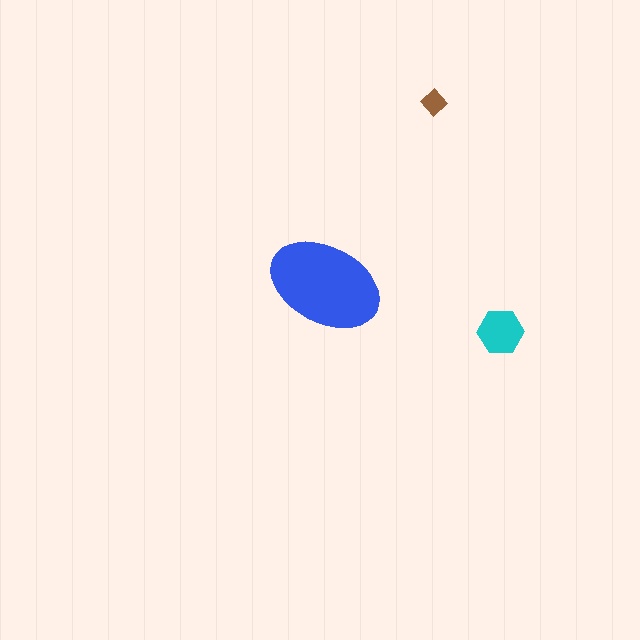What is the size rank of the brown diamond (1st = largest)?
3rd.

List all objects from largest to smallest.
The blue ellipse, the cyan hexagon, the brown diamond.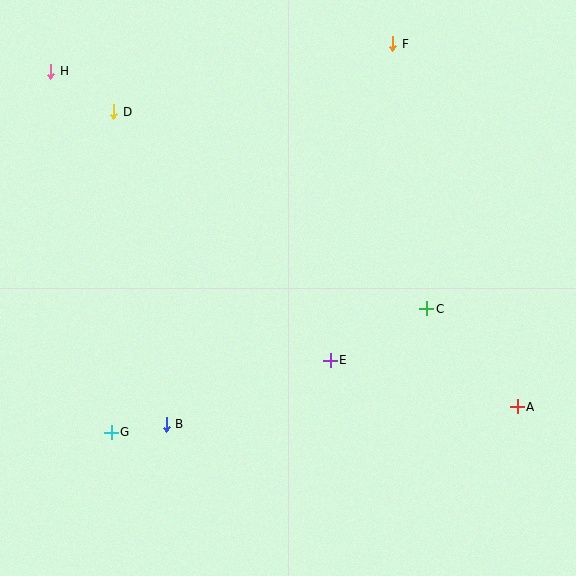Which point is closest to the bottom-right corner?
Point A is closest to the bottom-right corner.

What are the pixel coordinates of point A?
Point A is at (517, 407).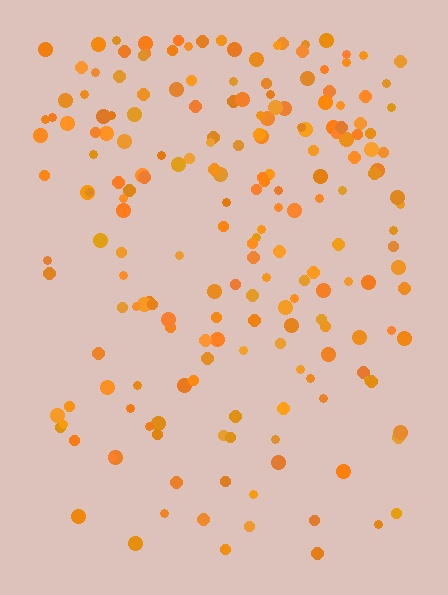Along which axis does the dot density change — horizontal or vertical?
Vertical.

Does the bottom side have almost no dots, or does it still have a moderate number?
Still a moderate number, just noticeably fewer than the top.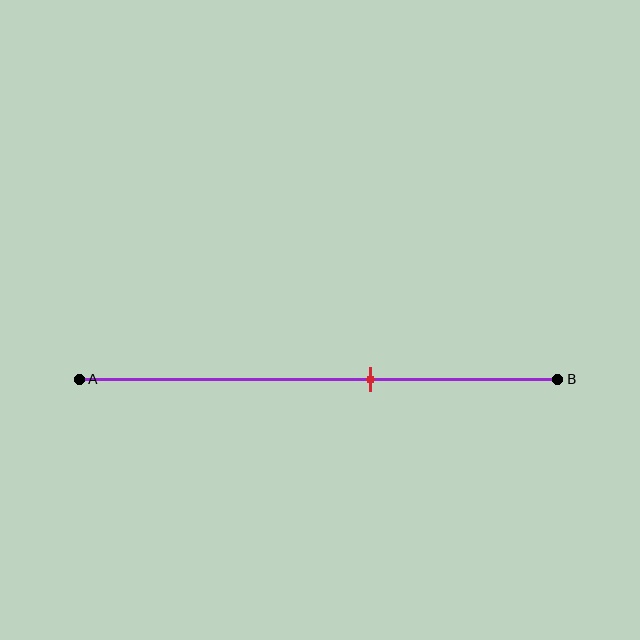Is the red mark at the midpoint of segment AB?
No, the mark is at about 60% from A, not at the 50% midpoint.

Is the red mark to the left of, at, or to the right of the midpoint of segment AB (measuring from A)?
The red mark is to the right of the midpoint of segment AB.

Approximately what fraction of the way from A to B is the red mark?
The red mark is approximately 60% of the way from A to B.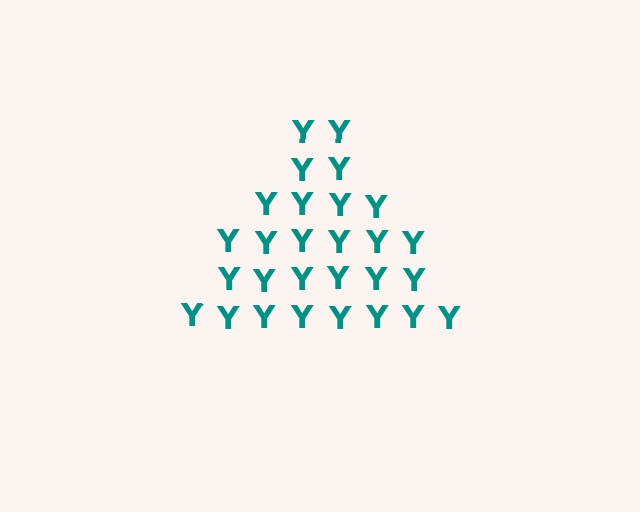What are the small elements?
The small elements are letter Y's.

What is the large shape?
The large shape is a triangle.